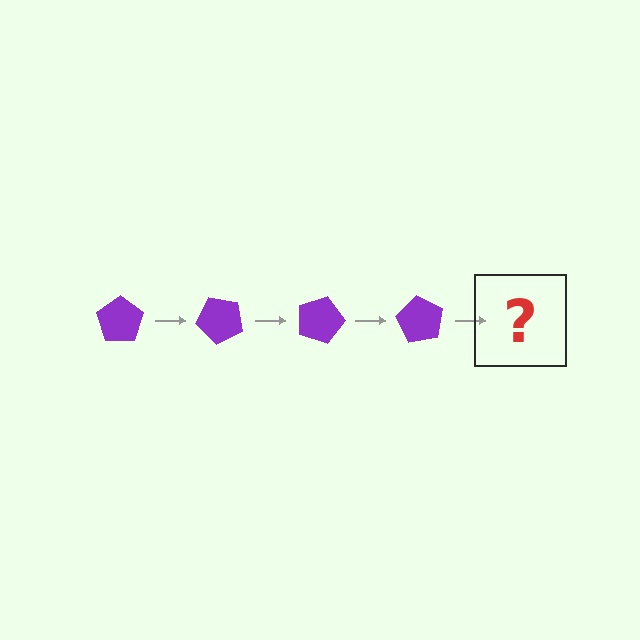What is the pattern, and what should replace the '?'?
The pattern is that the pentagon rotates 45 degrees each step. The '?' should be a purple pentagon rotated 180 degrees.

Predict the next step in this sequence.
The next step is a purple pentagon rotated 180 degrees.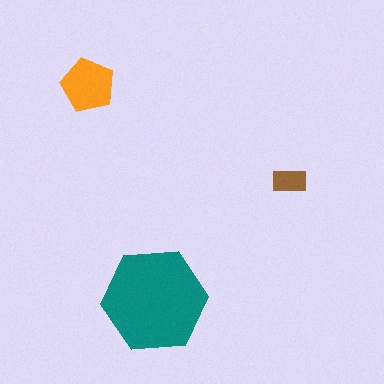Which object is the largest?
The teal hexagon.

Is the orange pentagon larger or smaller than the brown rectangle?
Larger.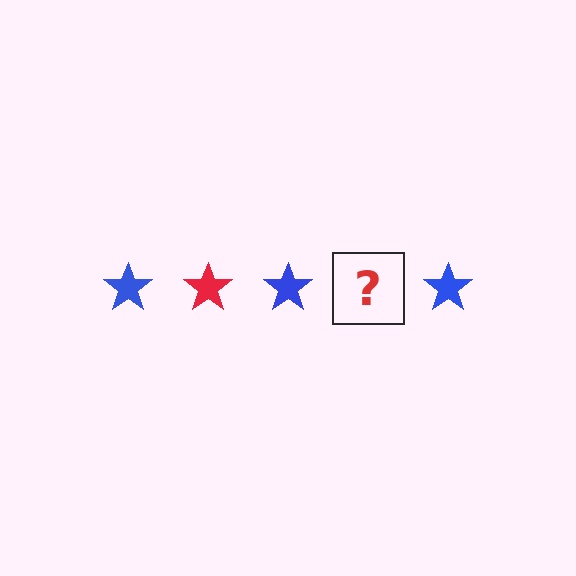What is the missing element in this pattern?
The missing element is a red star.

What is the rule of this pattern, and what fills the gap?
The rule is that the pattern cycles through blue, red stars. The gap should be filled with a red star.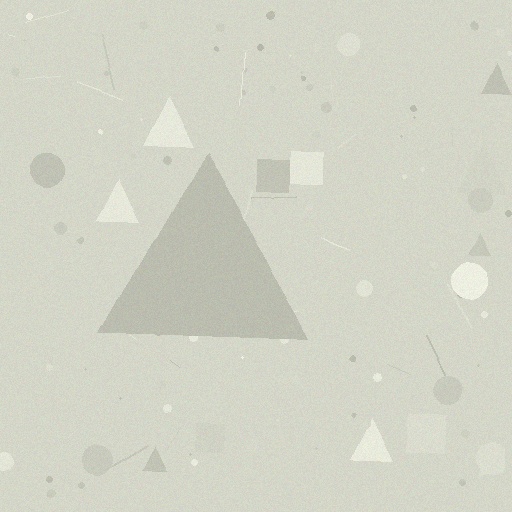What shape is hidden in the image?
A triangle is hidden in the image.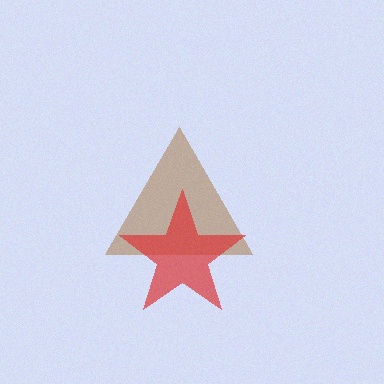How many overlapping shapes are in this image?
There are 2 overlapping shapes in the image.